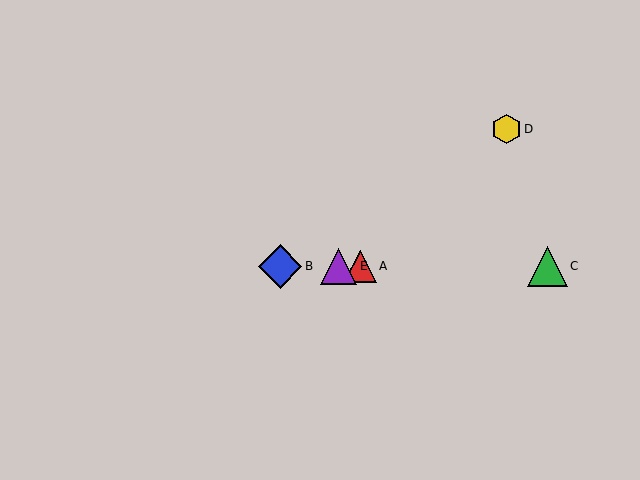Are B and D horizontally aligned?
No, B is at y≈266 and D is at y≈129.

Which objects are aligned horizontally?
Objects A, B, C, E are aligned horizontally.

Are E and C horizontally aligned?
Yes, both are at y≈266.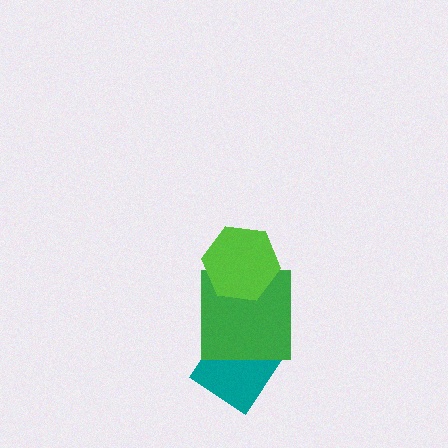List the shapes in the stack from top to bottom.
From top to bottom: the lime hexagon, the green square, the teal diamond.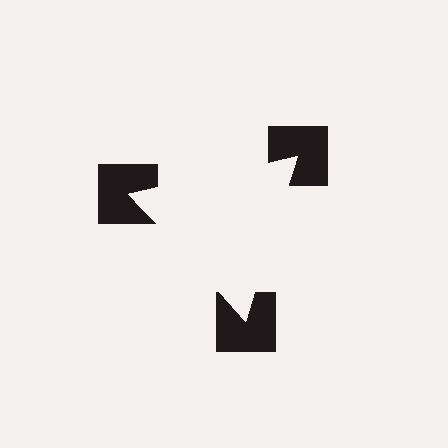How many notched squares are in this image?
There are 3 — one at each vertex of the illusory triangle.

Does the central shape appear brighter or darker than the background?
It typically appears slightly brighter than the background, even though no actual brightness change is drawn.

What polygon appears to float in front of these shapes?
An illusory triangle — its edges are inferred from the aligned wedge cuts in the notched squares, not physically drawn.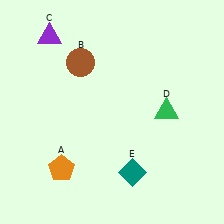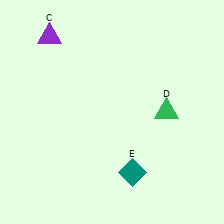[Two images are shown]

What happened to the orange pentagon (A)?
The orange pentagon (A) was removed in Image 2. It was in the bottom-left area of Image 1.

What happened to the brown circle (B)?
The brown circle (B) was removed in Image 2. It was in the top-left area of Image 1.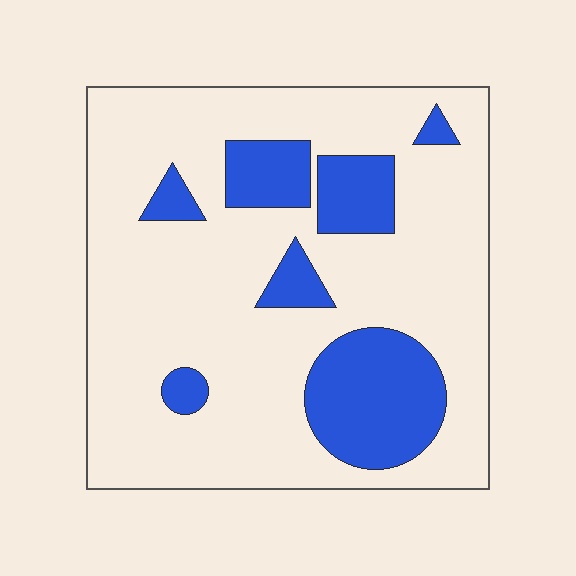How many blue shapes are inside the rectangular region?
7.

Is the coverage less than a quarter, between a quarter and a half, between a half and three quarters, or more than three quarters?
Less than a quarter.